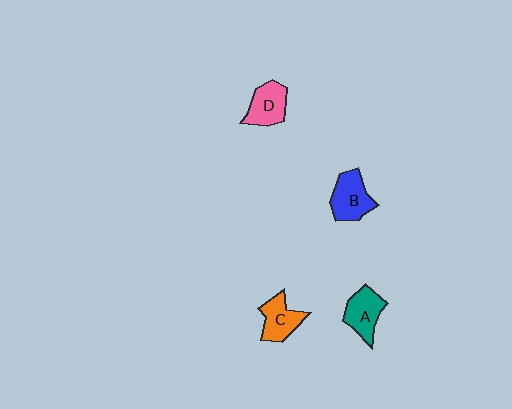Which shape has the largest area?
Shape B (blue).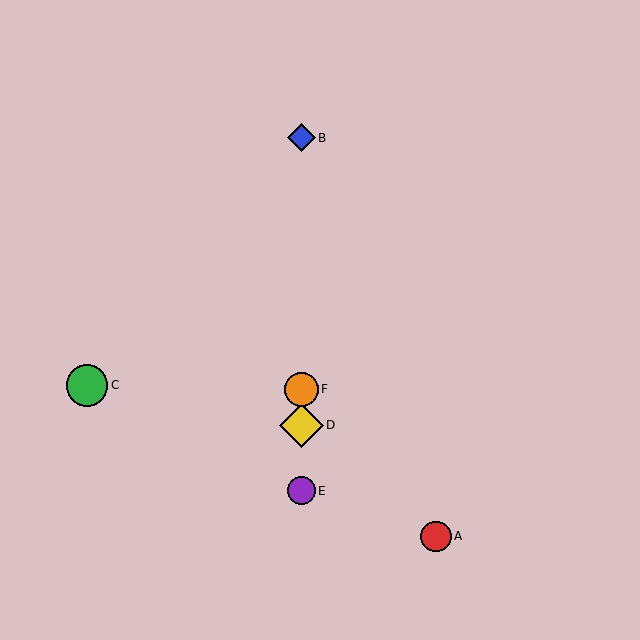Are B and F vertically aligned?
Yes, both are at x≈301.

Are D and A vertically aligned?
No, D is at x≈301 and A is at x≈436.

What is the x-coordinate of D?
Object D is at x≈301.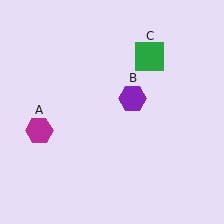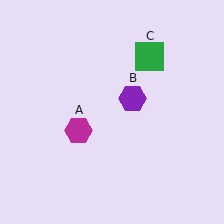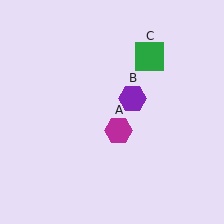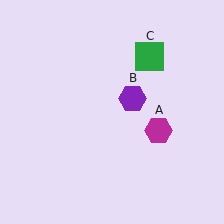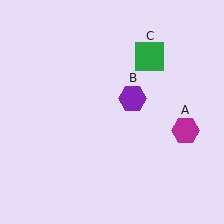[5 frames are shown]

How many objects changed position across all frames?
1 object changed position: magenta hexagon (object A).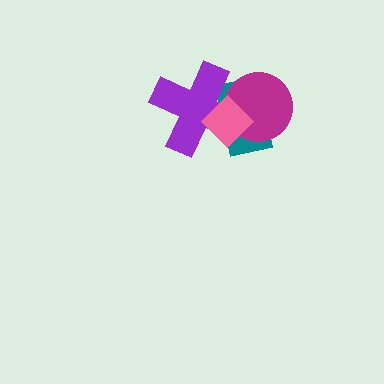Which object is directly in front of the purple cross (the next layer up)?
The magenta circle is directly in front of the purple cross.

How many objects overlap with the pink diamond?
3 objects overlap with the pink diamond.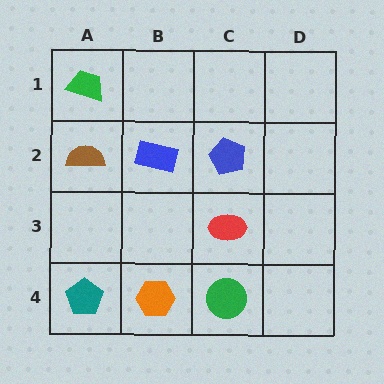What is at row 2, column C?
A blue pentagon.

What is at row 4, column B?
An orange hexagon.